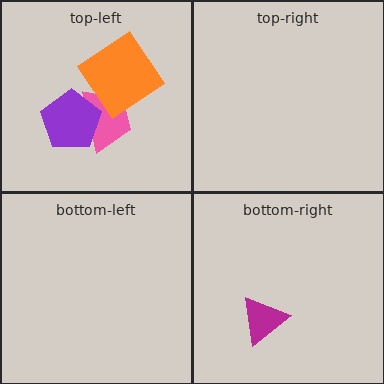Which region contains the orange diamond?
The top-left region.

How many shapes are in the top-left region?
3.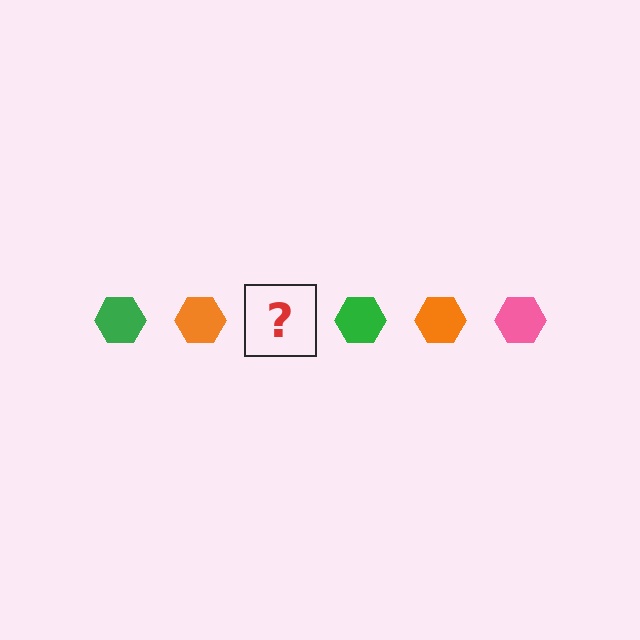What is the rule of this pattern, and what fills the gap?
The rule is that the pattern cycles through green, orange, pink hexagons. The gap should be filled with a pink hexagon.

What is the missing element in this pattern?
The missing element is a pink hexagon.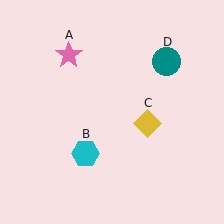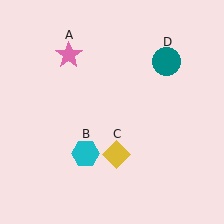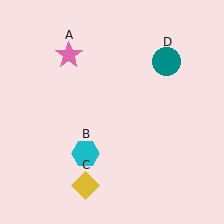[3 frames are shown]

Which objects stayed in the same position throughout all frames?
Pink star (object A) and cyan hexagon (object B) and teal circle (object D) remained stationary.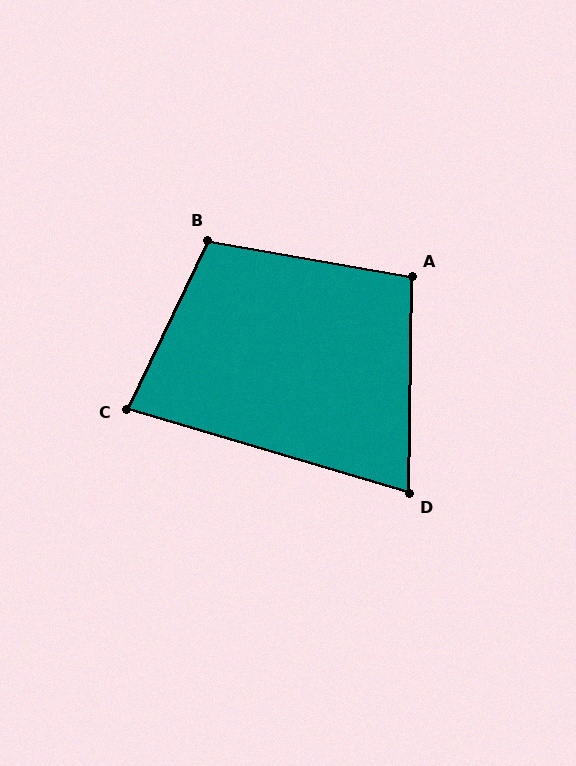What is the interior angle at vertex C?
Approximately 81 degrees (acute).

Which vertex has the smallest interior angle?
D, at approximately 74 degrees.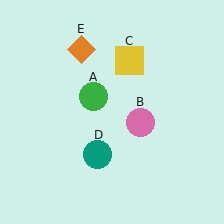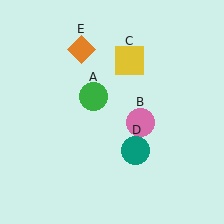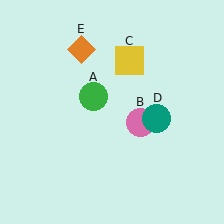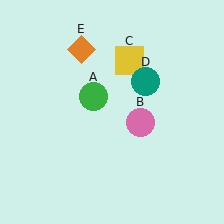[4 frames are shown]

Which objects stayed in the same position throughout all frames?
Green circle (object A) and pink circle (object B) and yellow square (object C) and orange diamond (object E) remained stationary.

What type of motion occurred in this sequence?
The teal circle (object D) rotated counterclockwise around the center of the scene.